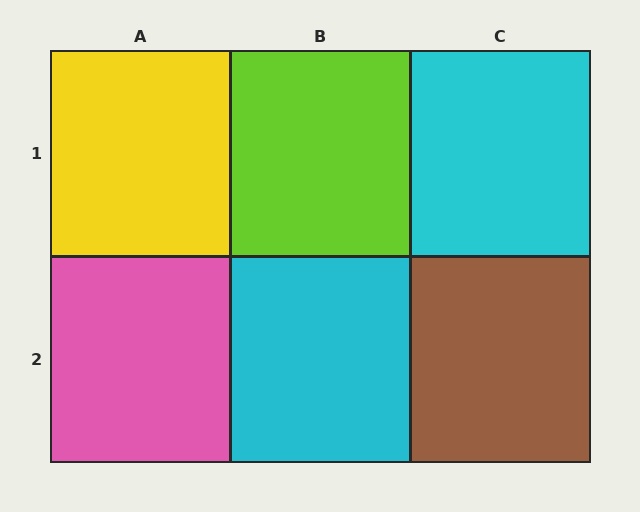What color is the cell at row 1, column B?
Lime.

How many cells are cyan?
2 cells are cyan.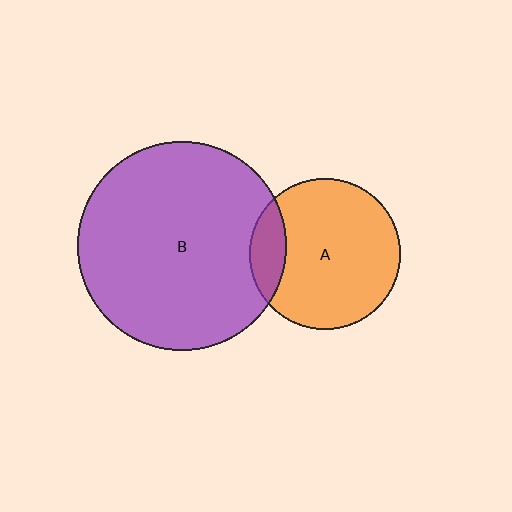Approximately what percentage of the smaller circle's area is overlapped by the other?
Approximately 15%.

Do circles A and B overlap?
Yes.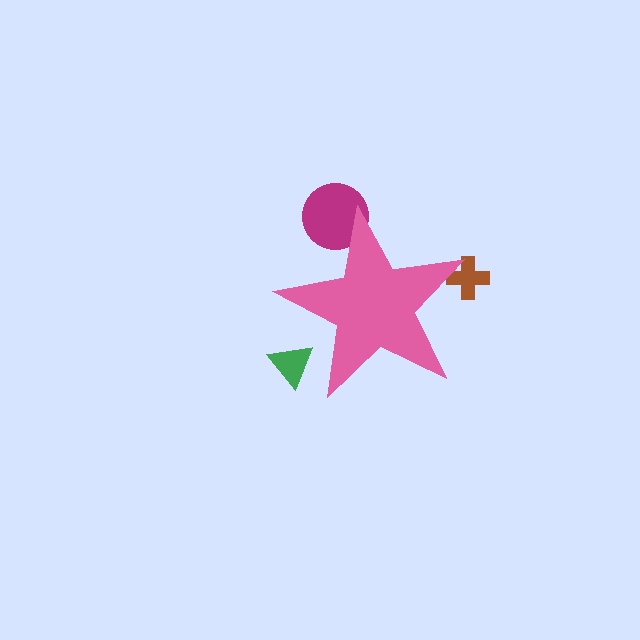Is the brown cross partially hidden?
Yes, the brown cross is partially hidden behind the pink star.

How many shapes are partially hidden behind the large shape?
3 shapes are partially hidden.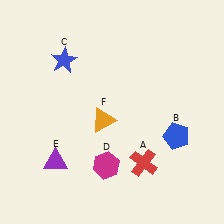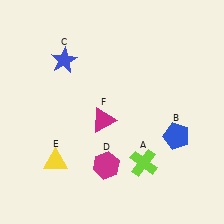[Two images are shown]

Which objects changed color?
A changed from red to lime. E changed from purple to yellow. F changed from orange to magenta.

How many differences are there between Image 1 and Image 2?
There are 3 differences between the two images.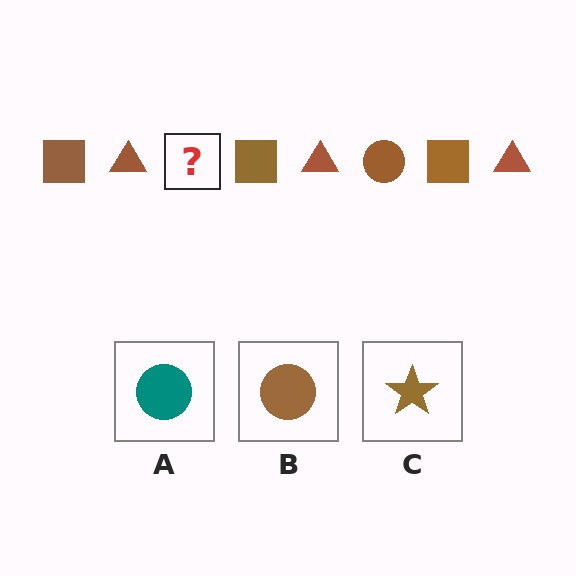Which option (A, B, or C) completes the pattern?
B.